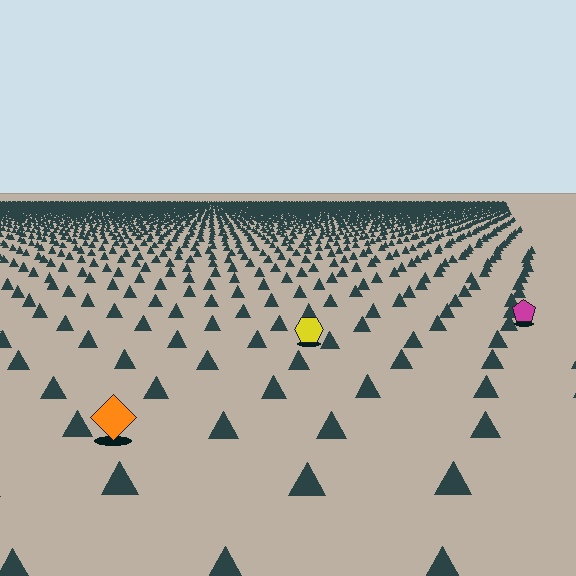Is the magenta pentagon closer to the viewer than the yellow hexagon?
No. The yellow hexagon is closer — you can tell from the texture gradient: the ground texture is coarser near it.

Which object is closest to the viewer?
The orange diamond is closest. The texture marks near it are larger and more spread out.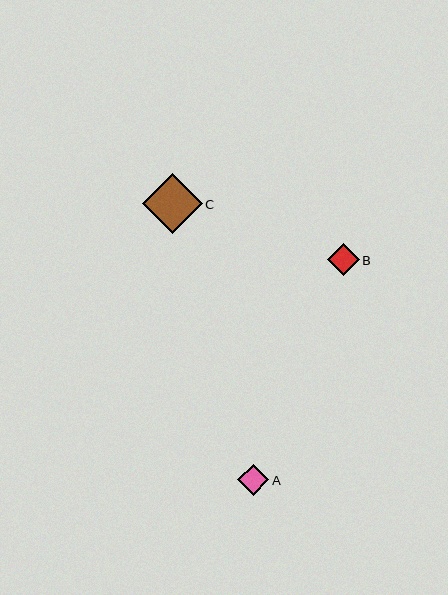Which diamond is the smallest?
Diamond A is the smallest with a size of approximately 31 pixels.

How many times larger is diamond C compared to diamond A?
Diamond C is approximately 1.9 times the size of diamond A.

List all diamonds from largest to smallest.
From largest to smallest: C, B, A.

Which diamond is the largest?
Diamond C is the largest with a size of approximately 60 pixels.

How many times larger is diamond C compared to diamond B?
Diamond C is approximately 1.9 times the size of diamond B.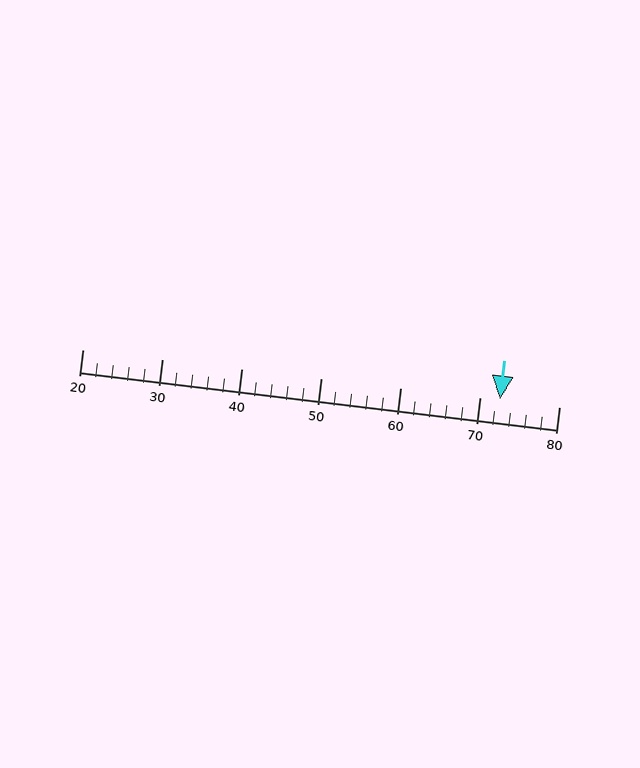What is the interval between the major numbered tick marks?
The major tick marks are spaced 10 units apart.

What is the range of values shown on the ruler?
The ruler shows values from 20 to 80.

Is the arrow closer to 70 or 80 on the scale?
The arrow is closer to 70.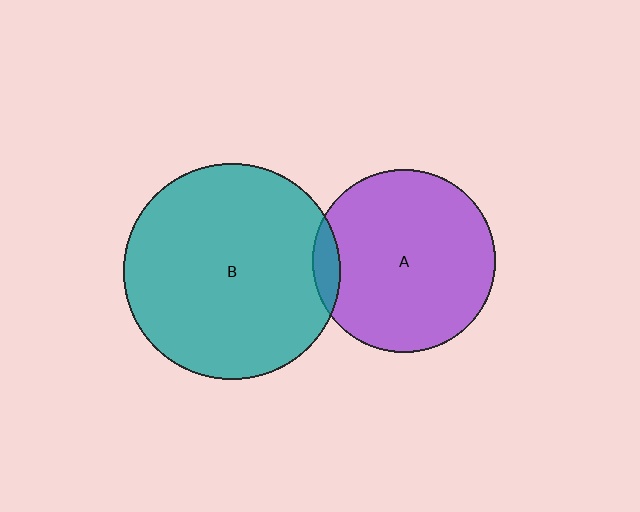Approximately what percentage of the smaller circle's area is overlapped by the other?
Approximately 5%.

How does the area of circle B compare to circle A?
Approximately 1.4 times.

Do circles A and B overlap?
Yes.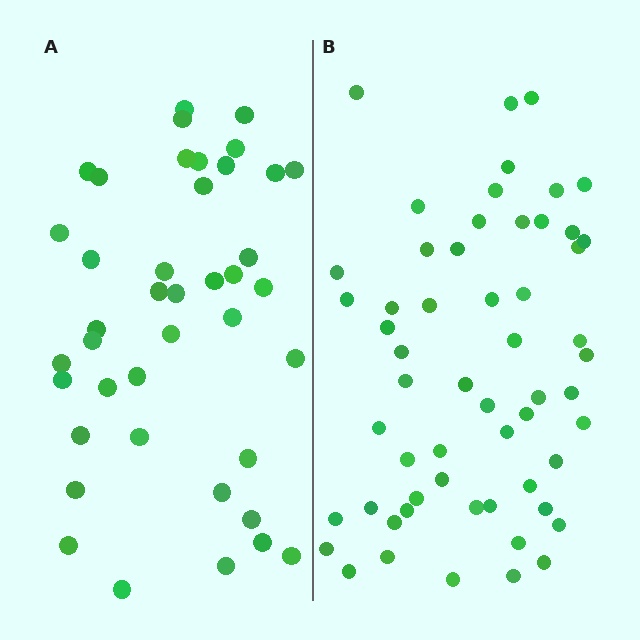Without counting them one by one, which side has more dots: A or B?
Region B (the right region) has more dots.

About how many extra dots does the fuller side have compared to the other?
Region B has approximately 15 more dots than region A.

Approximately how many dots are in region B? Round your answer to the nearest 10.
About 60 dots. (The exact count is 57, which rounds to 60.)